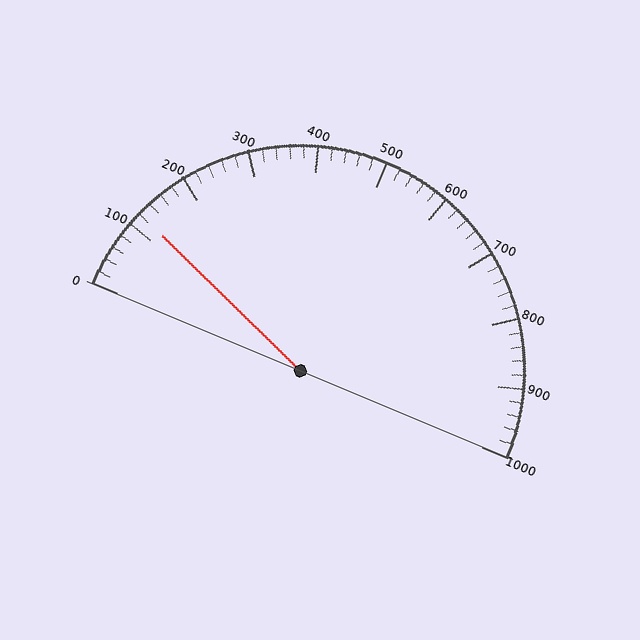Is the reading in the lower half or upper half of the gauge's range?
The reading is in the lower half of the range (0 to 1000).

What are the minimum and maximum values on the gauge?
The gauge ranges from 0 to 1000.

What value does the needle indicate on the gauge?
The needle indicates approximately 120.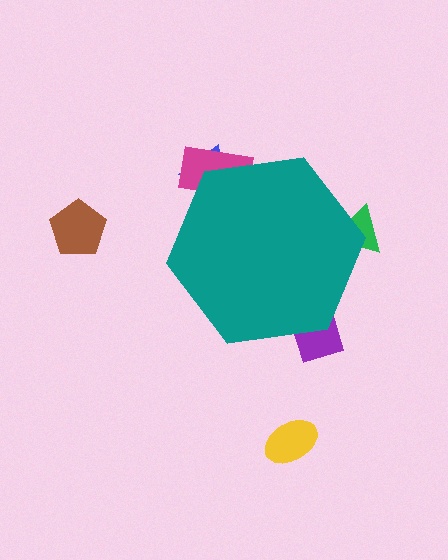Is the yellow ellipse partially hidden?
No, the yellow ellipse is fully visible.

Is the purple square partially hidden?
Yes, the purple square is partially hidden behind the teal hexagon.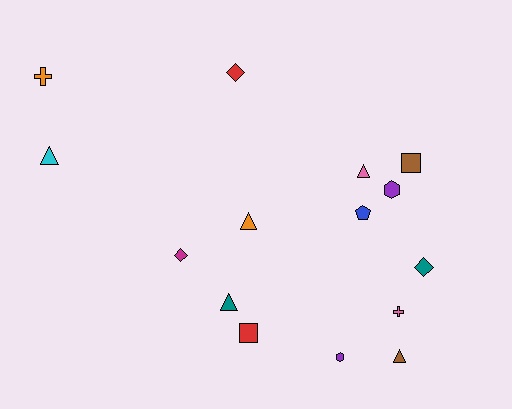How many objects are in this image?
There are 15 objects.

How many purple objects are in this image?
There are 2 purple objects.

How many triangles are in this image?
There are 5 triangles.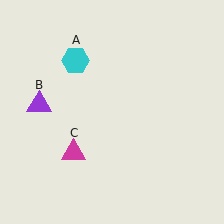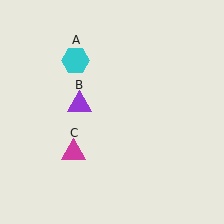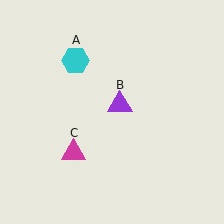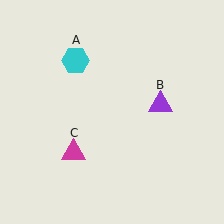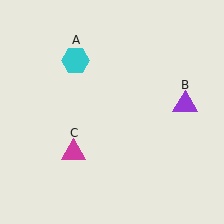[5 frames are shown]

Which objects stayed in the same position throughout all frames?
Cyan hexagon (object A) and magenta triangle (object C) remained stationary.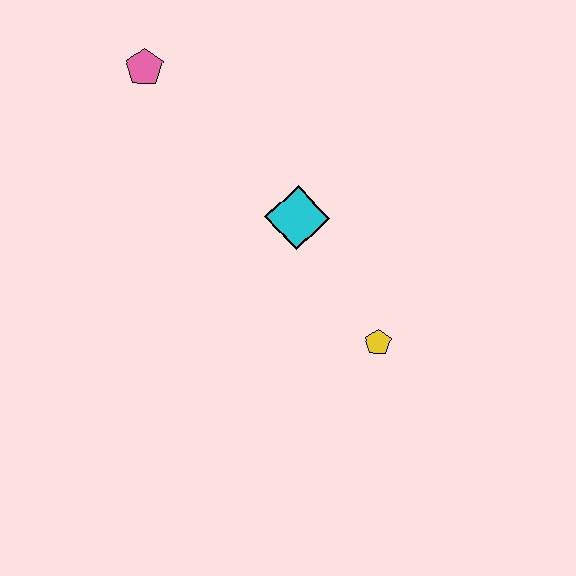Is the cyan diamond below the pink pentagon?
Yes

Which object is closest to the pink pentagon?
The cyan diamond is closest to the pink pentagon.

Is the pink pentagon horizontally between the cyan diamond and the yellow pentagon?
No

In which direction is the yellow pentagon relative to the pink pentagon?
The yellow pentagon is below the pink pentagon.